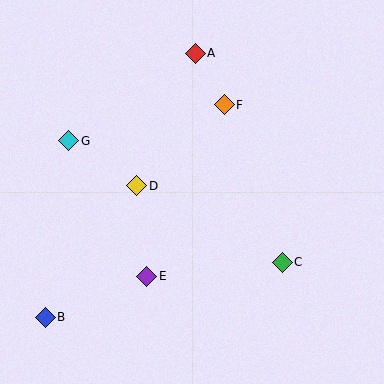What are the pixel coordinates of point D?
Point D is at (137, 186).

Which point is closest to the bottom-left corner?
Point B is closest to the bottom-left corner.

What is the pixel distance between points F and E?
The distance between F and E is 188 pixels.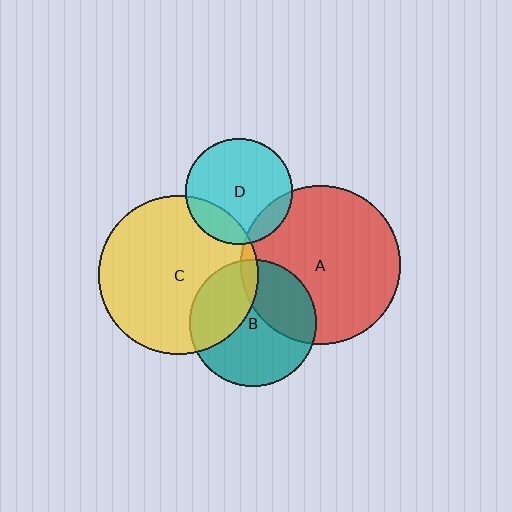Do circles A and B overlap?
Yes.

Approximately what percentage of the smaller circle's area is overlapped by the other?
Approximately 35%.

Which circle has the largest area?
Circle C (yellow).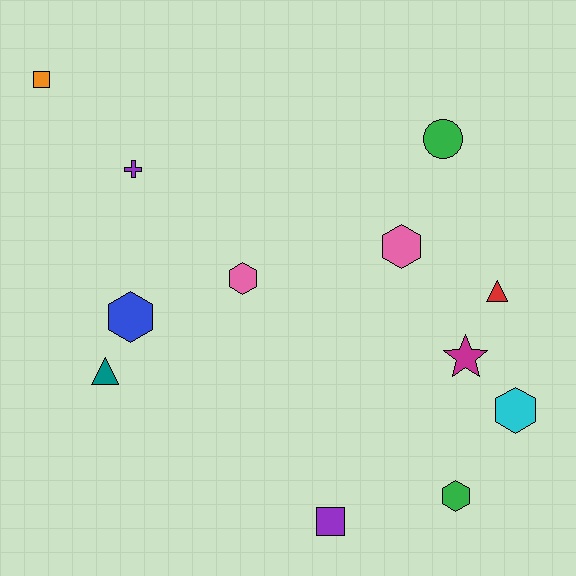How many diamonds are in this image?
There are no diamonds.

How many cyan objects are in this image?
There is 1 cyan object.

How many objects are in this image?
There are 12 objects.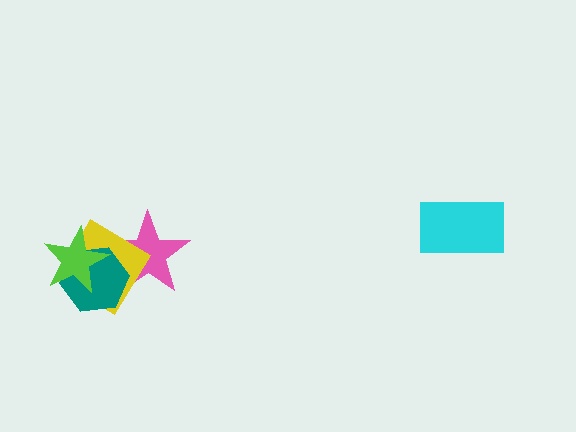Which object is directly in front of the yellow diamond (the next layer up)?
The teal hexagon is directly in front of the yellow diamond.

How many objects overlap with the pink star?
2 objects overlap with the pink star.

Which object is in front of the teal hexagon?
The lime star is in front of the teal hexagon.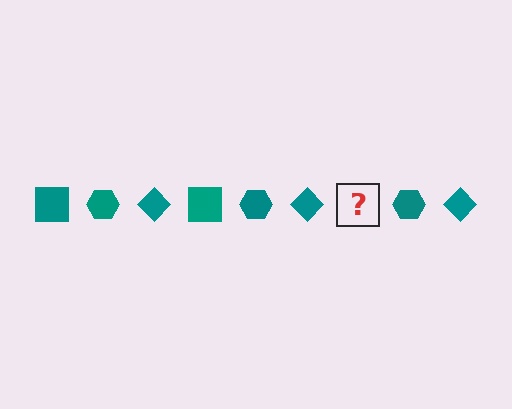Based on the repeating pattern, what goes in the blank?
The blank should be a teal square.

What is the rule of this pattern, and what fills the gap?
The rule is that the pattern cycles through square, hexagon, diamond shapes in teal. The gap should be filled with a teal square.